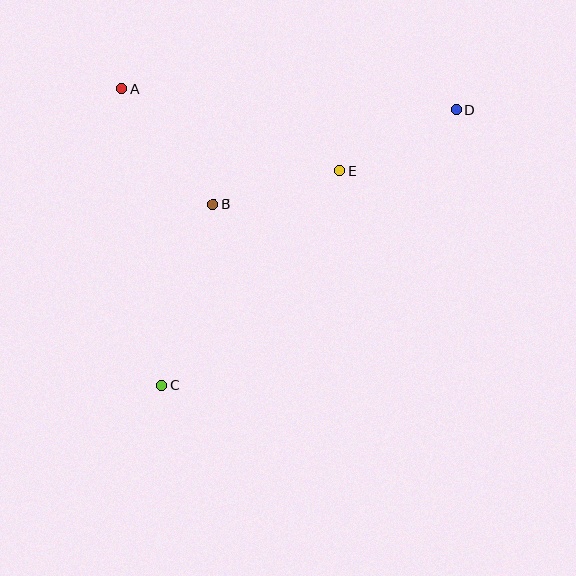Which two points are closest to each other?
Points B and E are closest to each other.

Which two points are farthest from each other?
Points C and D are farthest from each other.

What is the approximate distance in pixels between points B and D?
The distance between B and D is approximately 261 pixels.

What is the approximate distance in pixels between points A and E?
The distance between A and E is approximately 233 pixels.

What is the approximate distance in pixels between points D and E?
The distance between D and E is approximately 132 pixels.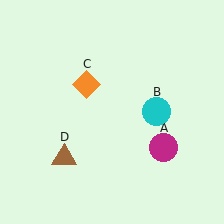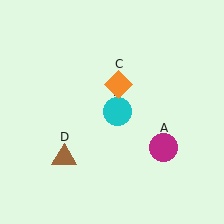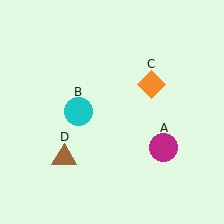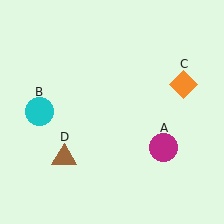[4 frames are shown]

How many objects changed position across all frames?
2 objects changed position: cyan circle (object B), orange diamond (object C).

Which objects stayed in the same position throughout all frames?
Magenta circle (object A) and brown triangle (object D) remained stationary.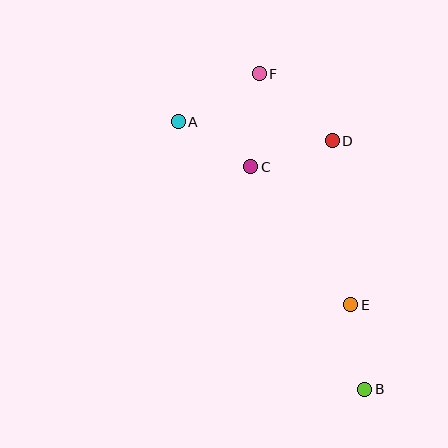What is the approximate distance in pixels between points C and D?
The distance between C and D is approximately 86 pixels.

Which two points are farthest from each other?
Points B and F are farthest from each other.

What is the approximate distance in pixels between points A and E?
The distance between A and E is approximately 252 pixels.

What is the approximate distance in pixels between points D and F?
The distance between D and F is approximately 99 pixels.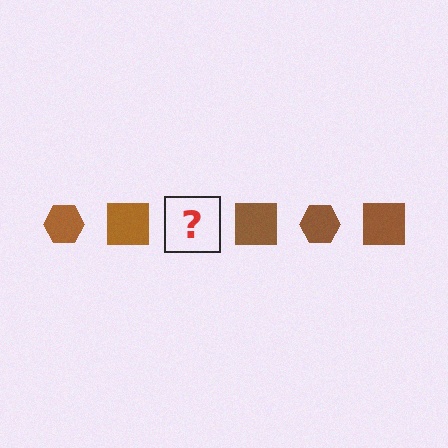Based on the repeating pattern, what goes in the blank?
The blank should be a brown hexagon.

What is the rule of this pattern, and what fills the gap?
The rule is that the pattern cycles through hexagon, square shapes in brown. The gap should be filled with a brown hexagon.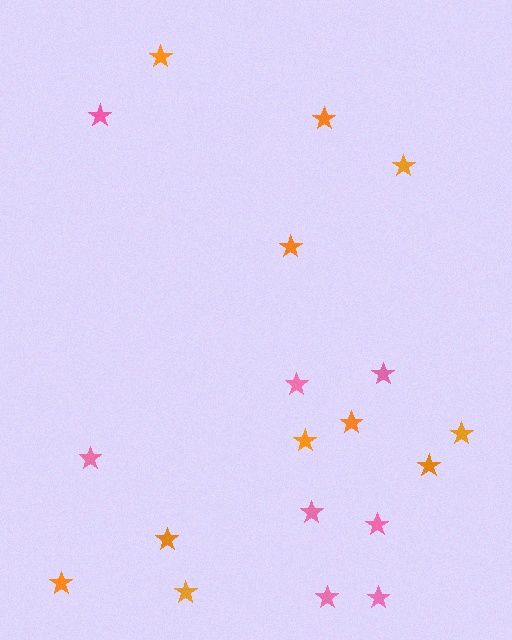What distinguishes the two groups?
There are 2 groups: one group of pink stars (8) and one group of orange stars (11).